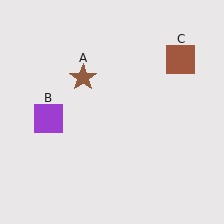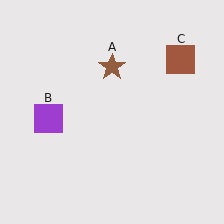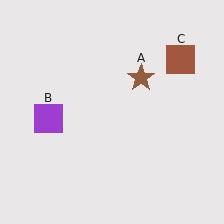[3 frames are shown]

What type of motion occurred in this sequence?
The brown star (object A) rotated clockwise around the center of the scene.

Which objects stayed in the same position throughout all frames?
Purple square (object B) and brown square (object C) remained stationary.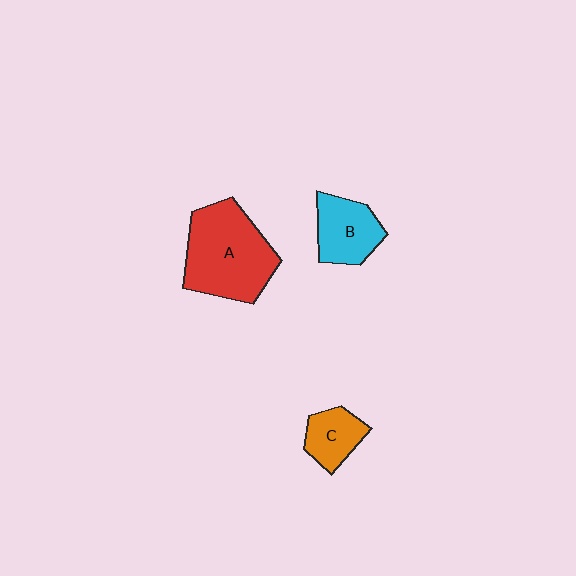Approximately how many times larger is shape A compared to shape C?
Approximately 2.5 times.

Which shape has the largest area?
Shape A (red).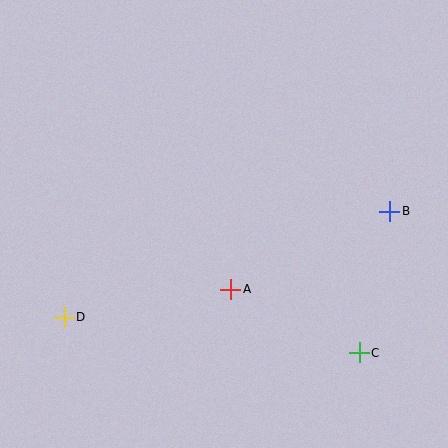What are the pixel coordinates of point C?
Point C is at (359, 353).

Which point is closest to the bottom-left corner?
Point D is closest to the bottom-left corner.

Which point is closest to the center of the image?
Point A at (231, 289) is closest to the center.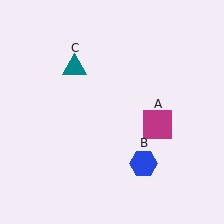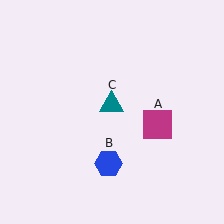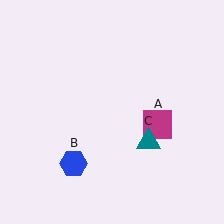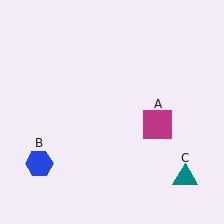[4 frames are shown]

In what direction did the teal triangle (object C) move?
The teal triangle (object C) moved down and to the right.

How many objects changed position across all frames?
2 objects changed position: blue hexagon (object B), teal triangle (object C).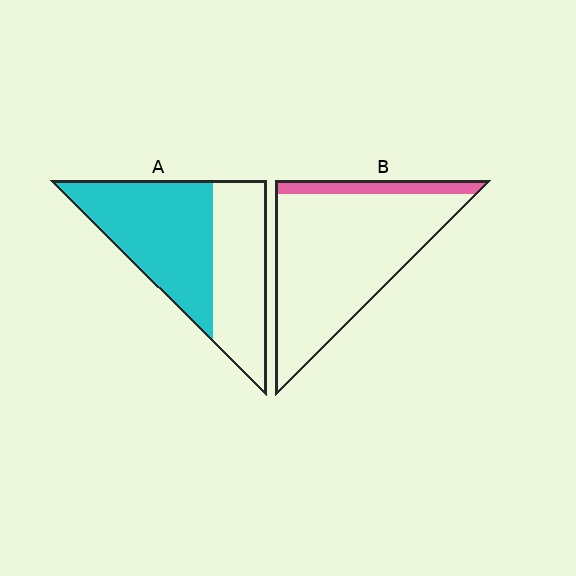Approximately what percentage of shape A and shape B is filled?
A is approximately 55% and B is approximately 15%.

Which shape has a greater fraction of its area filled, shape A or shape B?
Shape A.